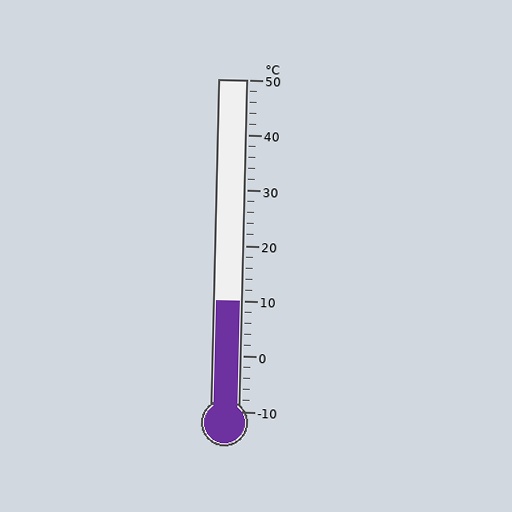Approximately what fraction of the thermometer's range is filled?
The thermometer is filled to approximately 35% of its range.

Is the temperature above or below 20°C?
The temperature is below 20°C.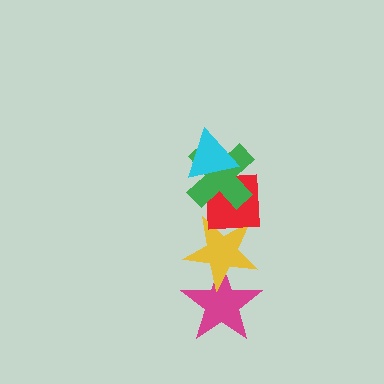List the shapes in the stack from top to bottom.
From top to bottom: the cyan triangle, the green cross, the red square, the yellow star, the magenta star.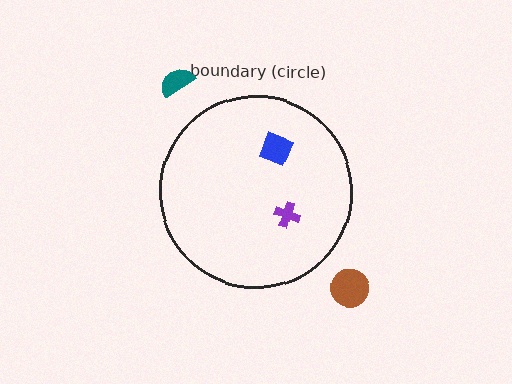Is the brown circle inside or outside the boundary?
Outside.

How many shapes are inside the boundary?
2 inside, 2 outside.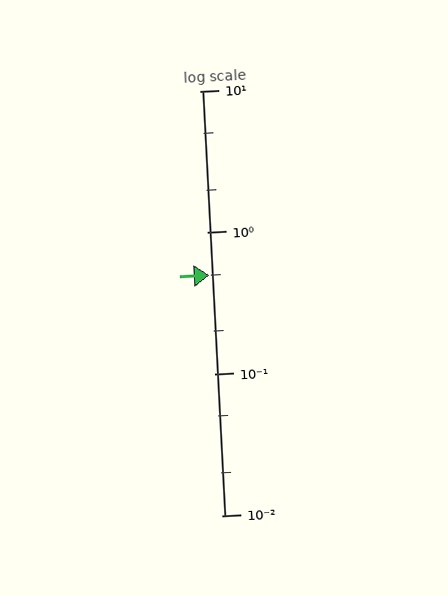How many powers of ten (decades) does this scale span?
The scale spans 3 decades, from 0.01 to 10.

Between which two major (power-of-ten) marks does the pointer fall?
The pointer is between 0.1 and 1.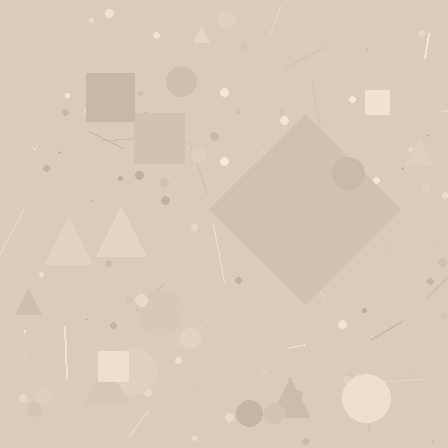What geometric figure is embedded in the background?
A diamond is embedded in the background.